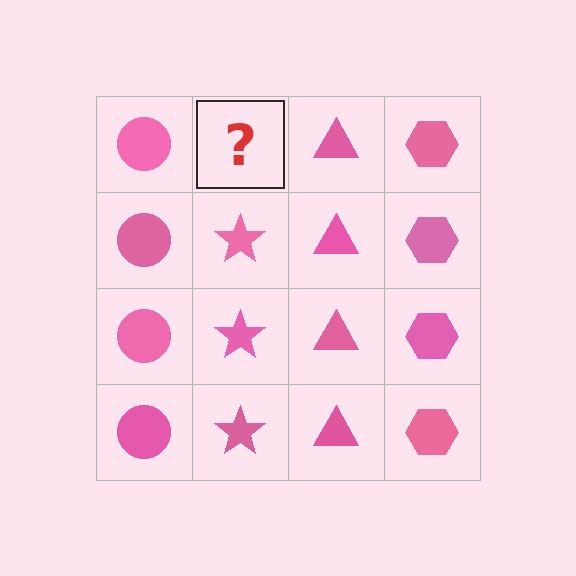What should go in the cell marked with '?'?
The missing cell should contain a pink star.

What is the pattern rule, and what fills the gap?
The rule is that each column has a consistent shape. The gap should be filled with a pink star.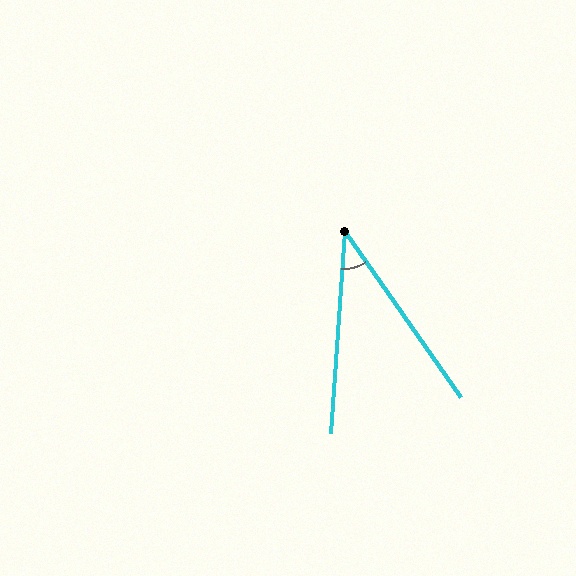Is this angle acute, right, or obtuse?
It is acute.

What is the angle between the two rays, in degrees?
Approximately 39 degrees.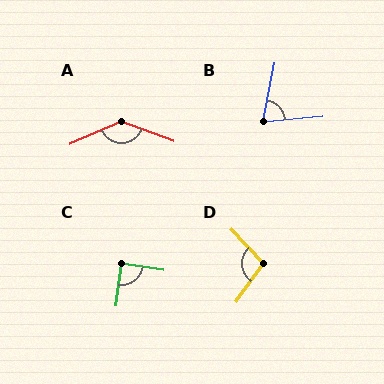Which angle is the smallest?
B, at approximately 74 degrees.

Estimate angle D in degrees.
Approximately 101 degrees.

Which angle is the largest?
A, at approximately 136 degrees.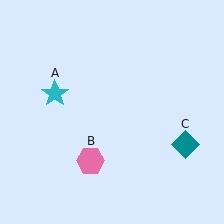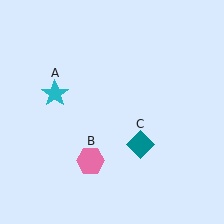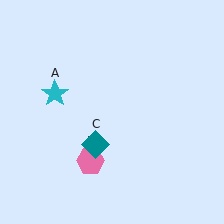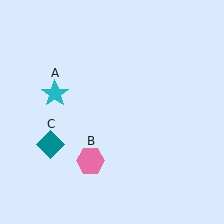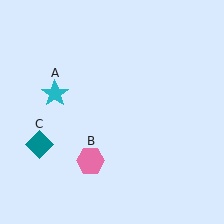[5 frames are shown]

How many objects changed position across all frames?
1 object changed position: teal diamond (object C).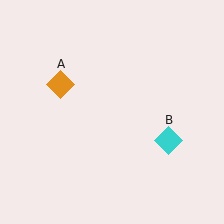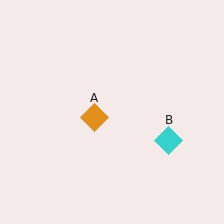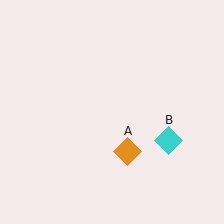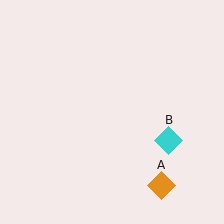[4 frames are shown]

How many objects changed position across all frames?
1 object changed position: orange diamond (object A).